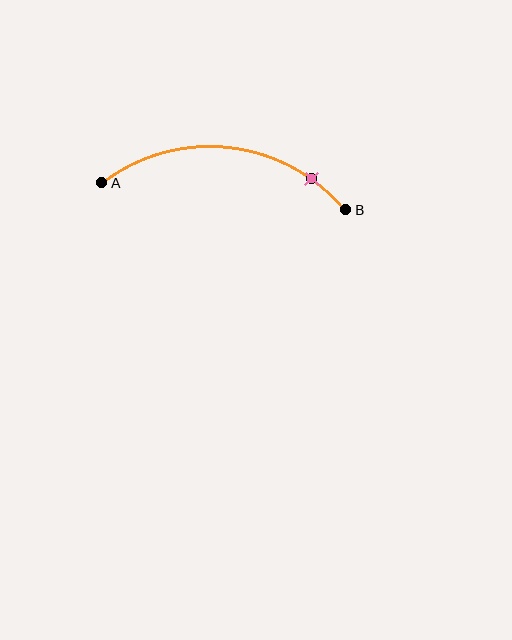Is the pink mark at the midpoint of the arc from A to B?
No. The pink mark lies on the arc but is closer to endpoint B. The arc midpoint would be at the point on the curve equidistant along the arc from both A and B.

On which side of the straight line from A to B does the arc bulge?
The arc bulges above the straight line connecting A and B.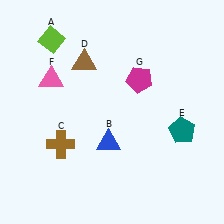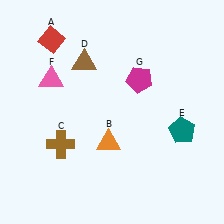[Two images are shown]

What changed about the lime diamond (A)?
In Image 1, A is lime. In Image 2, it changed to red.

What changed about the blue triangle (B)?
In Image 1, B is blue. In Image 2, it changed to orange.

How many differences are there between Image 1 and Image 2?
There are 2 differences between the two images.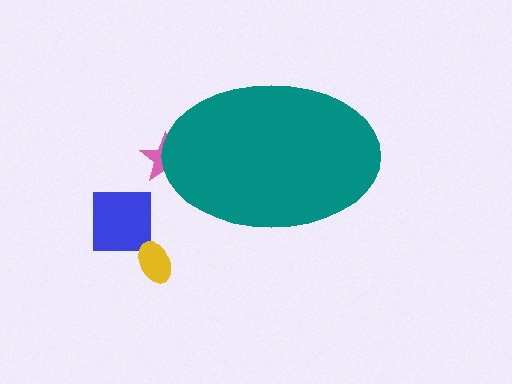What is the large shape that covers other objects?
A teal ellipse.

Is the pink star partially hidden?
Yes, the pink star is partially hidden behind the teal ellipse.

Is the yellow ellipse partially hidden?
No, the yellow ellipse is fully visible.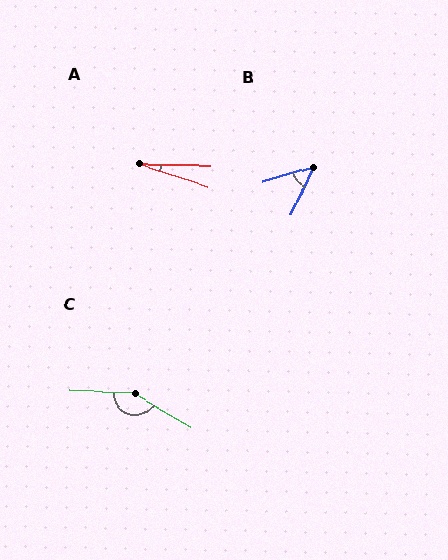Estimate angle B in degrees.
Approximately 49 degrees.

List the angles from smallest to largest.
A (17°), B (49°), C (152°).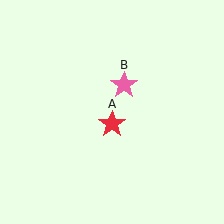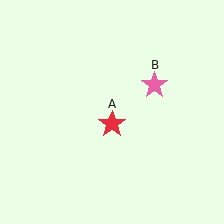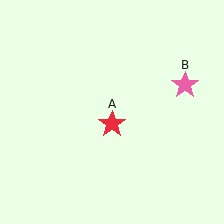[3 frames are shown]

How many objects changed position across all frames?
1 object changed position: pink star (object B).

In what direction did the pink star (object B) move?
The pink star (object B) moved right.